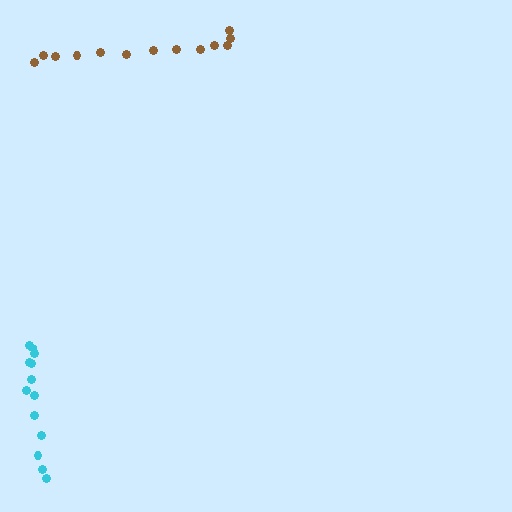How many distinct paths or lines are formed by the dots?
There are 2 distinct paths.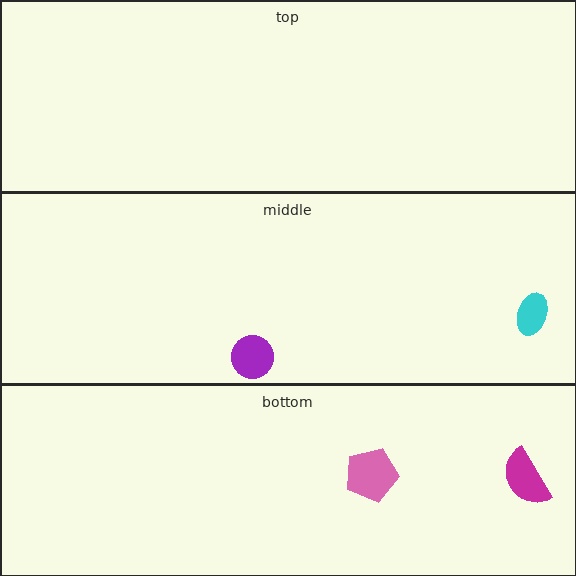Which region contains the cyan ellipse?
The middle region.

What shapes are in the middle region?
The cyan ellipse, the purple circle.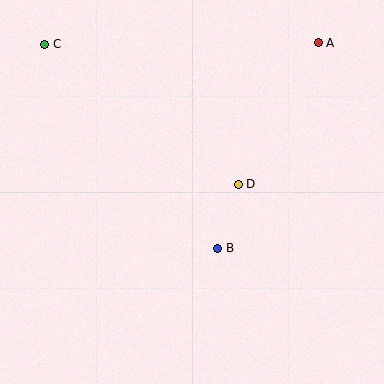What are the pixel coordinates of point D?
Point D is at (238, 184).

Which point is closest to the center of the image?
Point D at (238, 184) is closest to the center.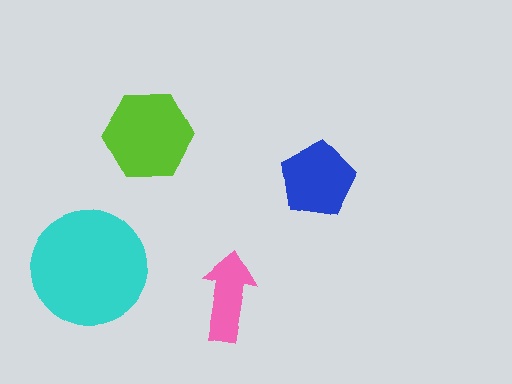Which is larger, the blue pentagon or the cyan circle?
The cyan circle.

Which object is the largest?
The cyan circle.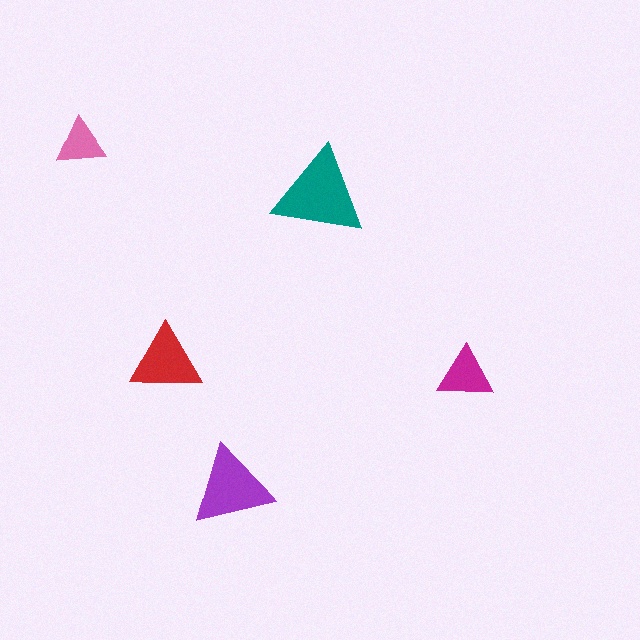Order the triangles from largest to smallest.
the teal one, the purple one, the red one, the magenta one, the pink one.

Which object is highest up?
The pink triangle is topmost.